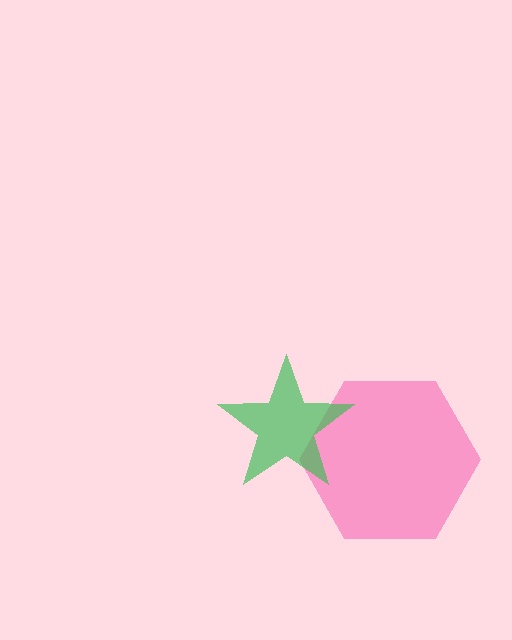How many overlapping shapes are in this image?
There are 2 overlapping shapes in the image.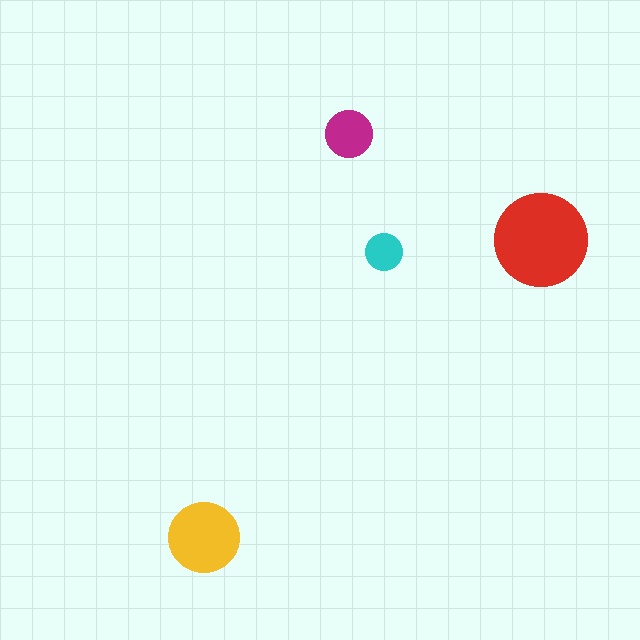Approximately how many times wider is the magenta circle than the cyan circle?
About 1.5 times wider.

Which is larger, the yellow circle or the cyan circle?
The yellow one.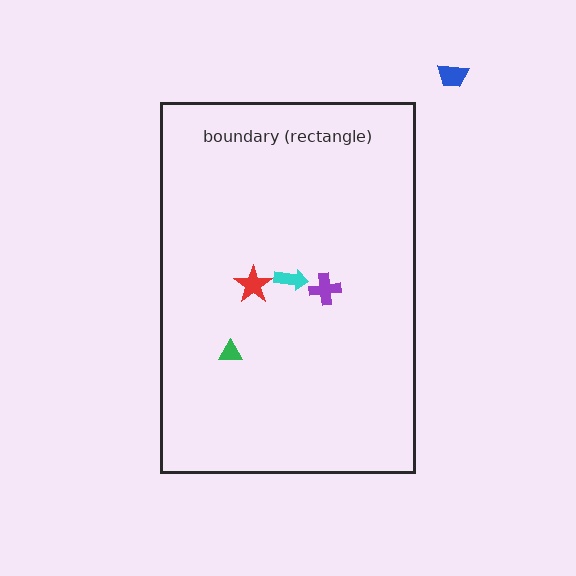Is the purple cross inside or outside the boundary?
Inside.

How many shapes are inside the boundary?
4 inside, 1 outside.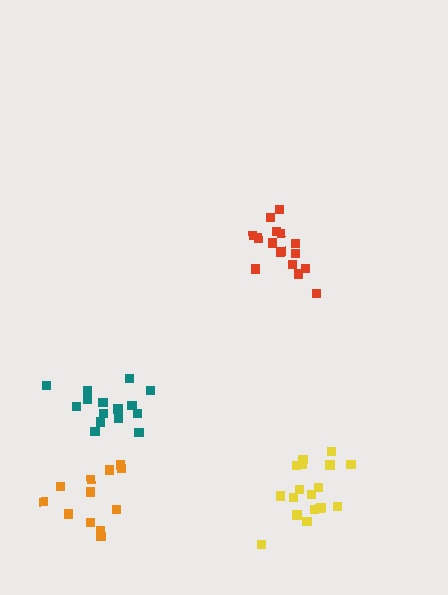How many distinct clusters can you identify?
There are 4 distinct clusters.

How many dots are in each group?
Group 1: 15 dots, Group 2: 12 dots, Group 3: 18 dots, Group 4: 16 dots (61 total).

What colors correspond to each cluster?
The clusters are colored: teal, orange, yellow, red.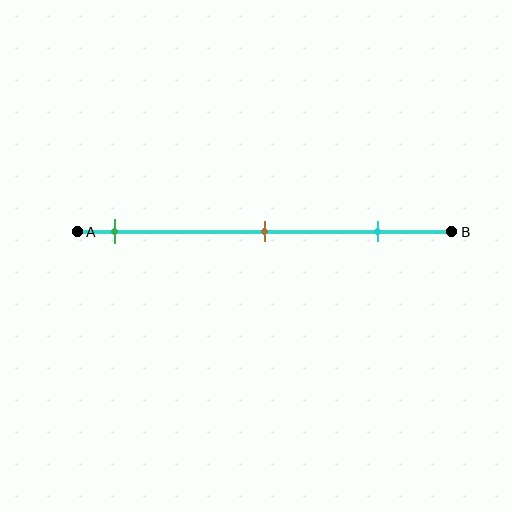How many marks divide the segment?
There are 3 marks dividing the segment.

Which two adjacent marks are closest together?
The brown and cyan marks are the closest adjacent pair.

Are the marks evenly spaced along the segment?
Yes, the marks are approximately evenly spaced.